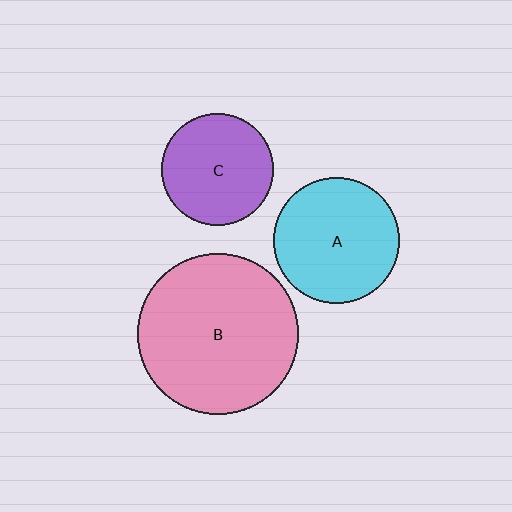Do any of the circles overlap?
No, none of the circles overlap.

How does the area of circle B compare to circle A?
Approximately 1.6 times.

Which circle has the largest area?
Circle B (pink).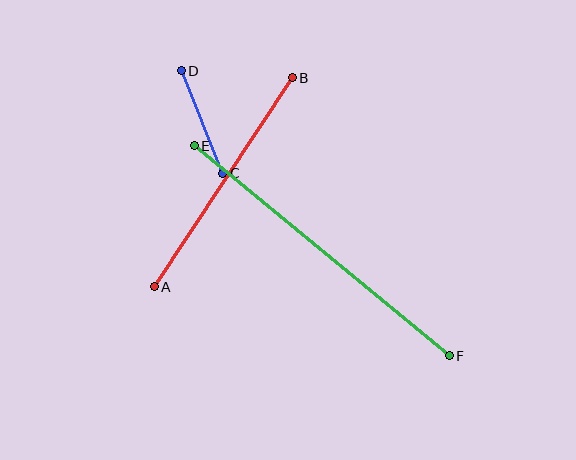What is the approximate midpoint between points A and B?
The midpoint is at approximately (223, 182) pixels.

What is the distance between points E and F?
The distance is approximately 330 pixels.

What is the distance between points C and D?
The distance is approximately 111 pixels.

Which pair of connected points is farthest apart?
Points E and F are farthest apart.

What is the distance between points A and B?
The distance is approximately 250 pixels.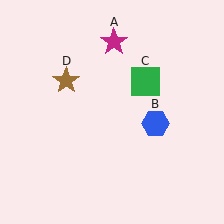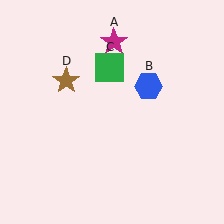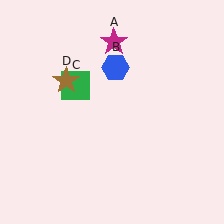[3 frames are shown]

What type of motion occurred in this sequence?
The blue hexagon (object B), green square (object C) rotated counterclockwise around the center of the scene.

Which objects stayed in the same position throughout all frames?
Magenta star (object A) and brown star (object D) remained stationary.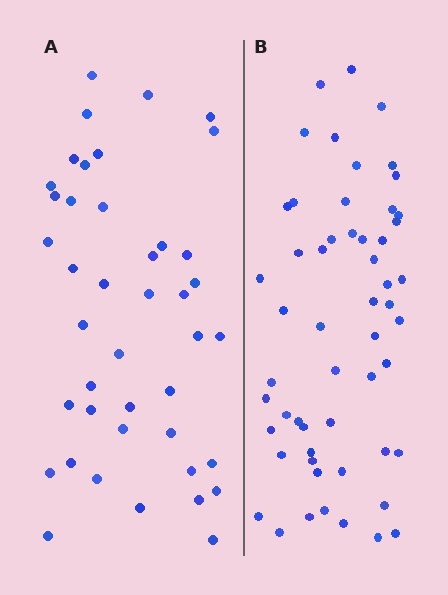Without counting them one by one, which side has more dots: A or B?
Region B (the right region) has more dots.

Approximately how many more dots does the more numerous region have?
Region B has approximately 15 more dots than region A.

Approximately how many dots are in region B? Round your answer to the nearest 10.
About 60 dots. (The exact count is 55, which rounds to 60.)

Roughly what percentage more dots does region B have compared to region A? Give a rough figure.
About 30% more.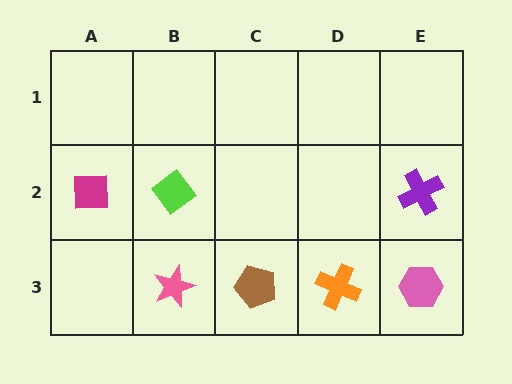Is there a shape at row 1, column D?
No, that cell is empty.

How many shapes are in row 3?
4 shapes.